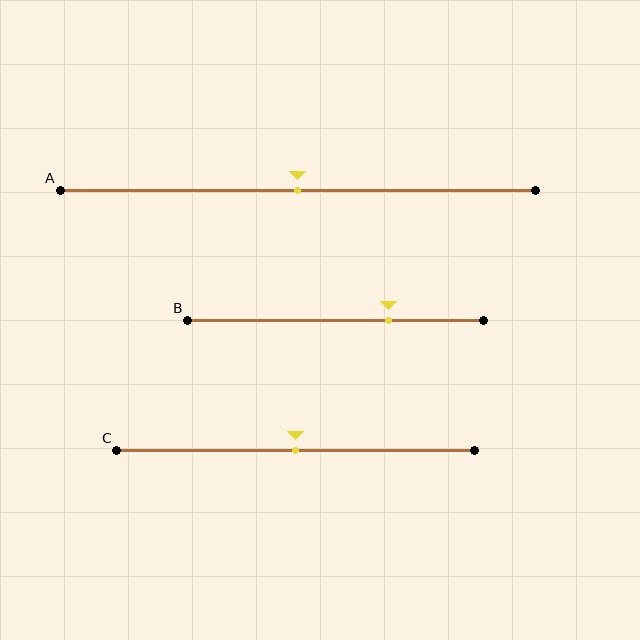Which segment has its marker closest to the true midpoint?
Segment A has its marker closest to the true midpoint.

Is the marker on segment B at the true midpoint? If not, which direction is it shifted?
No, the marker on segment B is shifted to the right by about 18% of the segment length.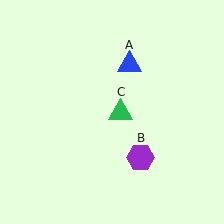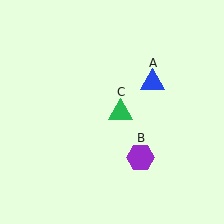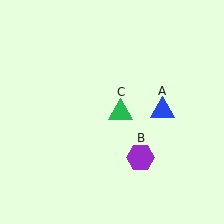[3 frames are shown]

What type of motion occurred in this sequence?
The blue triangle (object A) rotated clockwise around the center of the scene.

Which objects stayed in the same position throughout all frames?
Purple hexagon (object B) and green triangle (object C) remained stationary.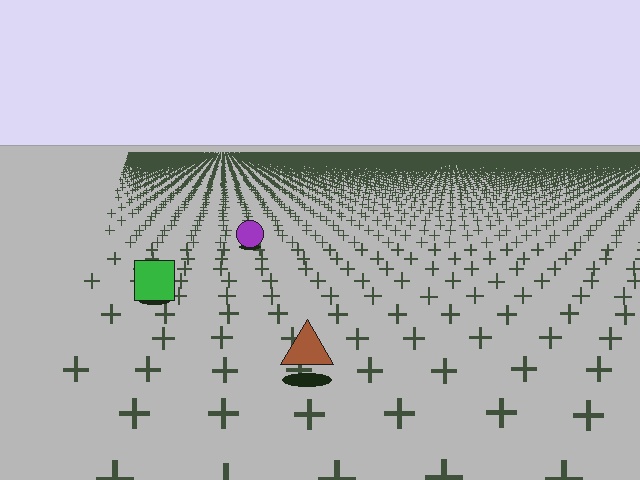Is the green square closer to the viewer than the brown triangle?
No. The brown triangle is closer — you can tell from the texture gradient: the ground texture is coarser near it.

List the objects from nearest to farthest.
From nearest to farthest: the brown triangle, the green square, the purple circle.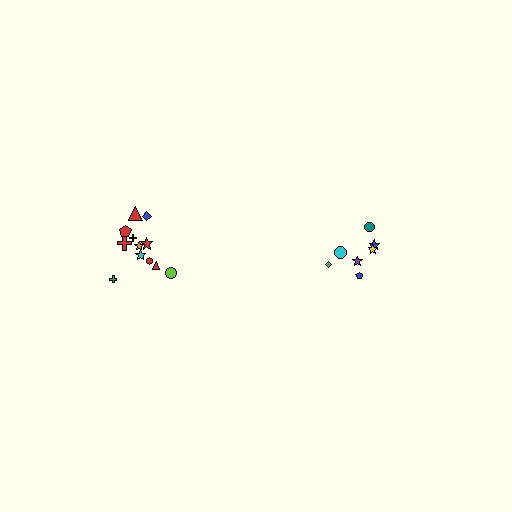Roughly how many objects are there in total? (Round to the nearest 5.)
Roughly 20 objects in total.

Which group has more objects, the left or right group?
The left group.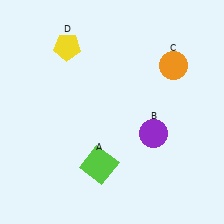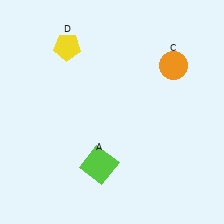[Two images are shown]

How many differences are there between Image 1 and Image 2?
There is 1 difference between the two images.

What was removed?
The purple circle (B) was removed in Image 2.